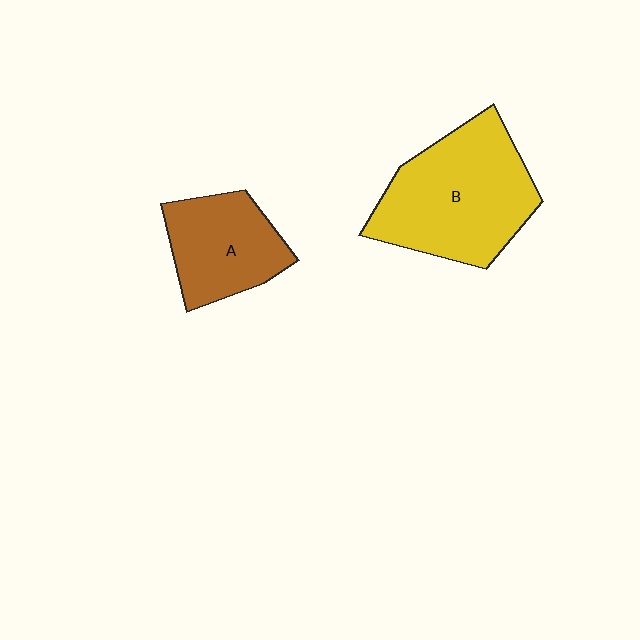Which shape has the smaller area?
Shape A (brown).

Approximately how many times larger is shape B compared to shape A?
Approximately 1.6 times.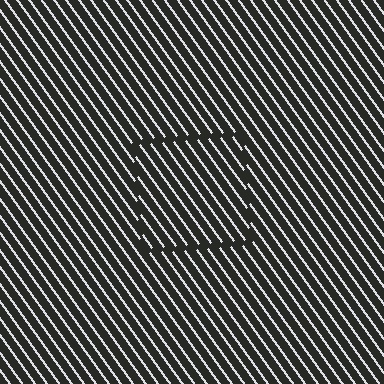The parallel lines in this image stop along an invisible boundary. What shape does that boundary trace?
An illusory square. The interior of the shape contains the same grating, shifted by half a period — the contour is defined by the phase discontinuity where line-ends from the inner and outer gratings abut.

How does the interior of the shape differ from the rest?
The interior of the shape contains the same grating, shifted by half a period — the contour is defined by the phase discontinuity where line-ends from the inner and outer gratings abut.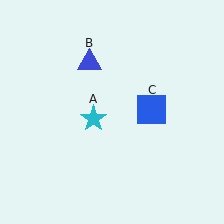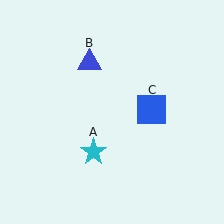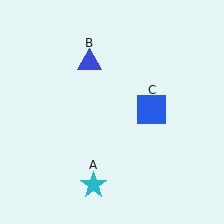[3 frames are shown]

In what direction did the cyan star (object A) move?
The cyan star (object A) moved down.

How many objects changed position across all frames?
1 object changed position: cyan star (object A).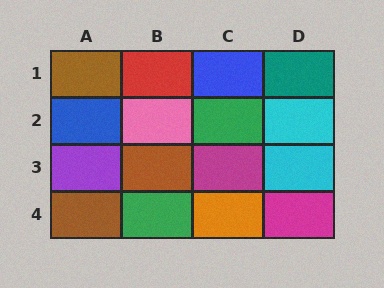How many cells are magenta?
2 cells are magenta.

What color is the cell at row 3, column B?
Brown.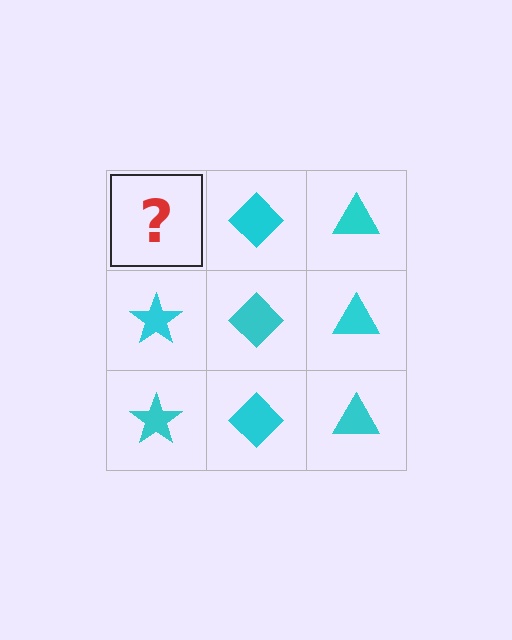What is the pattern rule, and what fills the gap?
The rule is that each column has a consistent shape. The gap should be filled with a cyan star.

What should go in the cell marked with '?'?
The missing cell should contain a cyan star.